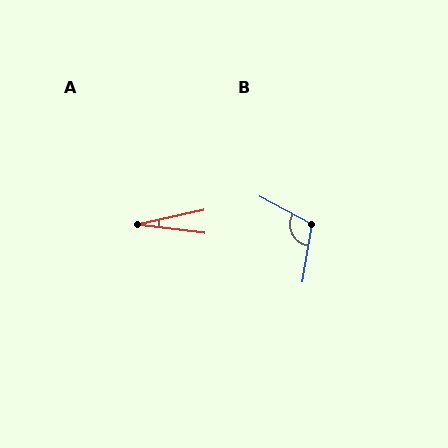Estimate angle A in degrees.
Approximately 19 degrees.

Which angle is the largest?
B, at approximately 109 degrees.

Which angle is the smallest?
A, at approximately 19 degrees.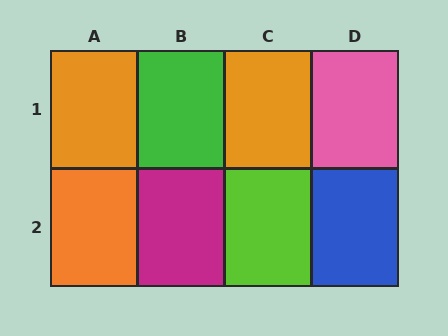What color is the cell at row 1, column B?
Green.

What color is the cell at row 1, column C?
Orange.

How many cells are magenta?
1 cell is magenta.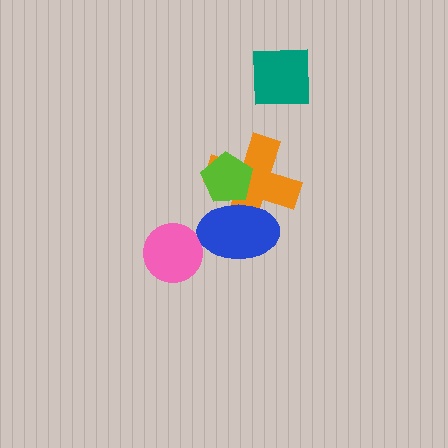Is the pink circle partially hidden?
No, no other shape covers it.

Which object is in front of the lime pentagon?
The blue ellipse is in front of the lime pentagon.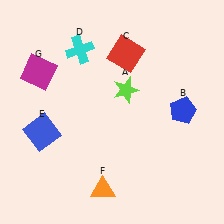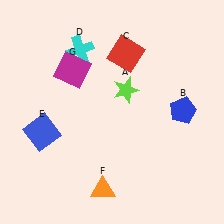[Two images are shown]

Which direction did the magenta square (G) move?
The magenta square (G) moved right.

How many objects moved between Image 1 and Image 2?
1 object moved between the two images.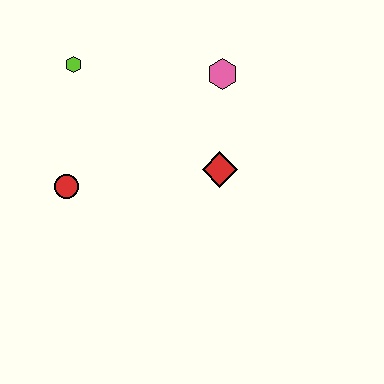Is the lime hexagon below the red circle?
No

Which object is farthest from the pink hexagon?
The red circle is farthest from the pink hexagon.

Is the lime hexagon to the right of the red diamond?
No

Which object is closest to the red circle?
The lime hexagon is closest to the red circle.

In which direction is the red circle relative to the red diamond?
The red circle is to the left of the red diamond.